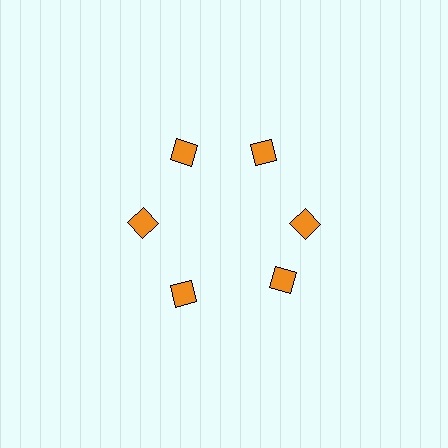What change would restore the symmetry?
The symmetry would be restored by rotating it back into even spacing with its neighbors so that all 6 diamonds sit at equal angles and equal distance from the center.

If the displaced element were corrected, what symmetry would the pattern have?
It would have 6-fold rotational symmetry — the pattern would map onto itself every 60 degrees.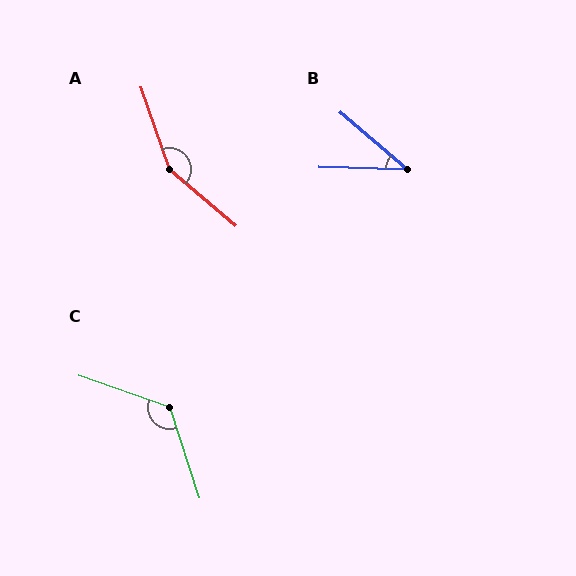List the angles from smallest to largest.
B (38°), C (127°), A (150°).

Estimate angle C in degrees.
Approximately 127 degrees.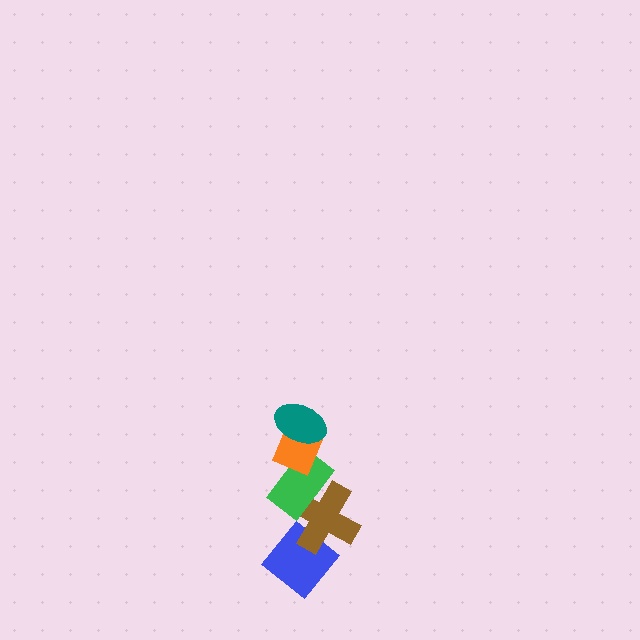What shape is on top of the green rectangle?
The orange diamond is on top of the green rectangle.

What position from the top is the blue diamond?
The blue diamond is 5th from the top.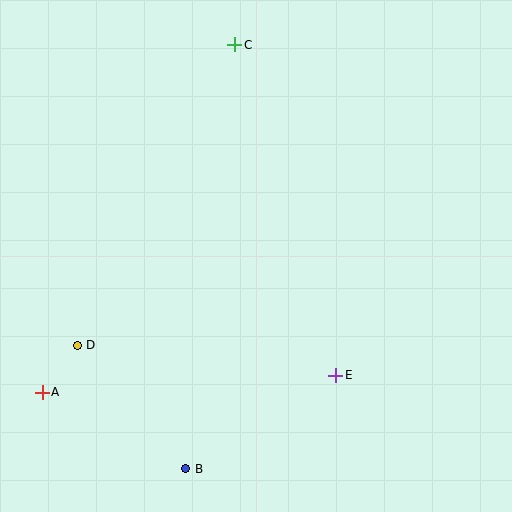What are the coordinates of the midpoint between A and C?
The midpoint between A and C is at (139, 219).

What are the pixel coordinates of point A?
Point A is at (42, 392).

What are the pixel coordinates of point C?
Point C is at (235, 45).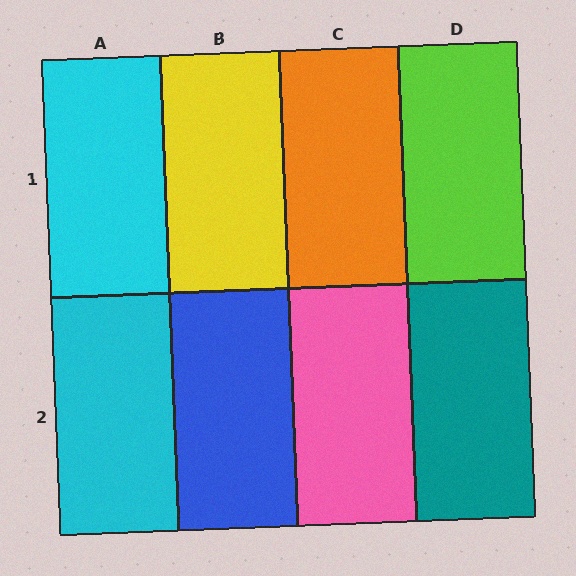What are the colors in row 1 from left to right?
Cyan, yellow, orange, lime.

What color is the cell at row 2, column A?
Cyan.